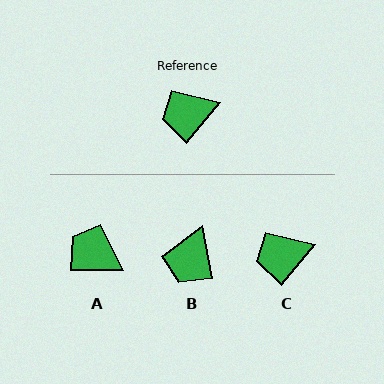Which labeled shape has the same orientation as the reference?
C.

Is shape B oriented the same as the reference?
No, it is off by about 50 degrees.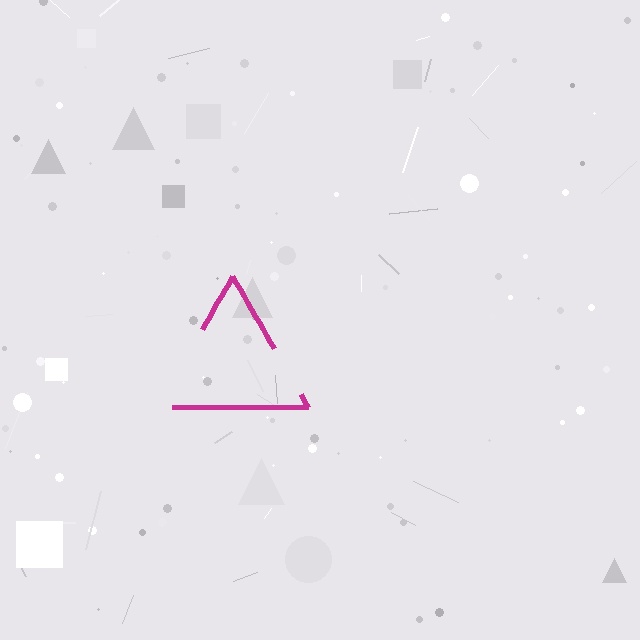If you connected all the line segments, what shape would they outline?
They would outline a triangle.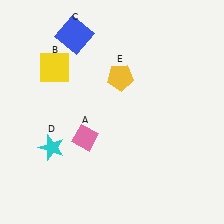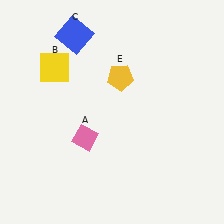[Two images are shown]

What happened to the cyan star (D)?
The cyan star (D) was removed in Image 2. It was in the bottom-left area of Image 1.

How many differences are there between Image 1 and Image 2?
There is 1 difference between the two images.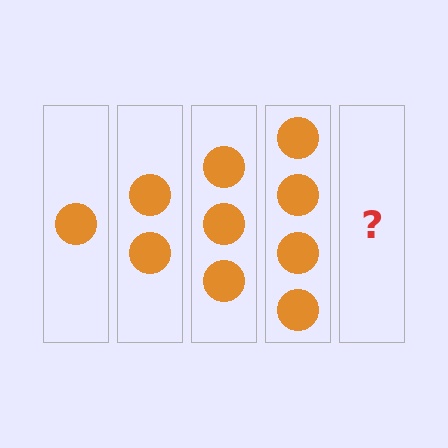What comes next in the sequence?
The next element should be 5 circles.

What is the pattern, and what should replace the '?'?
The pattern is that each step adds one more circle. The '?' should be 5 circles.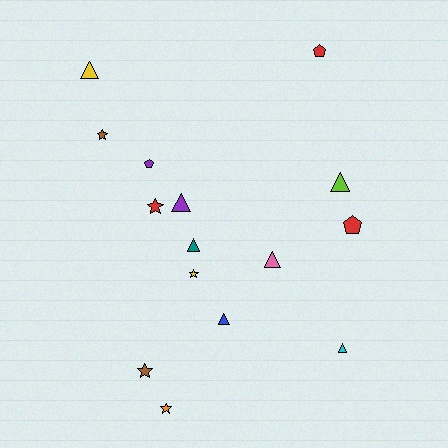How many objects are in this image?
There are 15 objects.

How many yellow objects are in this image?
There are 2 yellow objects.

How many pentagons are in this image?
There are 3 pentagons.